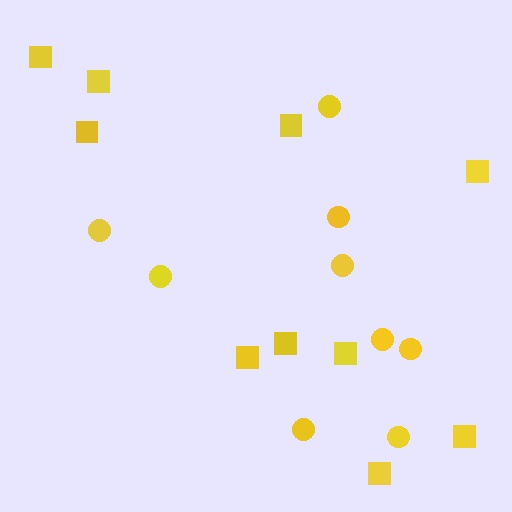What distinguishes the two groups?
There are 2 groups: one group of squares (10) and one group of circles (9).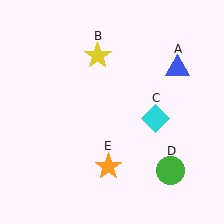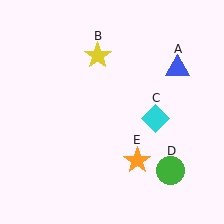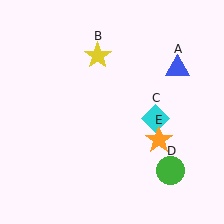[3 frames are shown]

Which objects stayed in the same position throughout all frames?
Blue triangle (object A) and yellow star (object B) and cyan diamond (object C) and green circle (object D) remained stationary.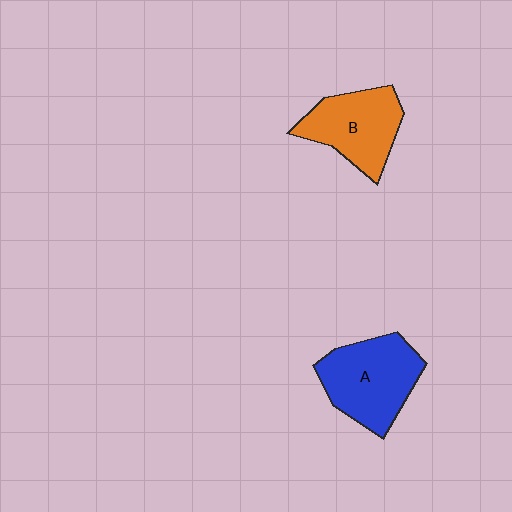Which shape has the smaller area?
Shape B (orange).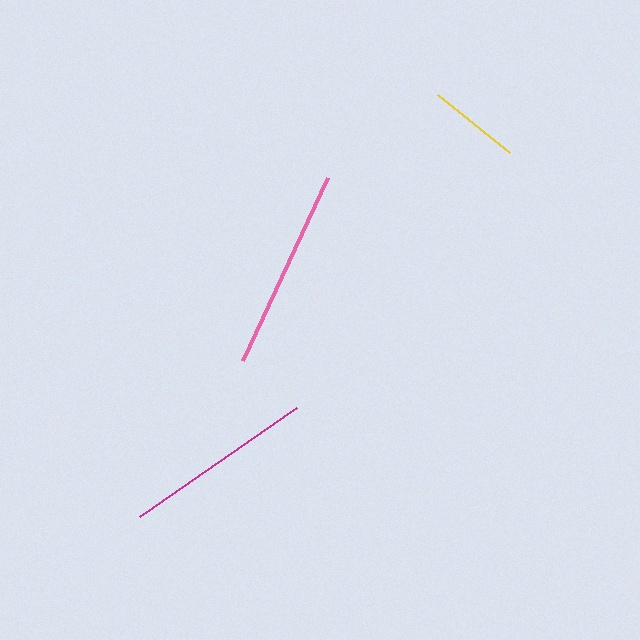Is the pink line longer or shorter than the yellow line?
The pink line is longer than the yellow line.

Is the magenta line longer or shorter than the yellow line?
The magenta line is longer than the yellow line.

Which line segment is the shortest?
The yellow line is the shortest at approximately 92 pixels.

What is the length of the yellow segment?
The yellow segment is approximately 92 pixels long.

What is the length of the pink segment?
The pink segment is approximately 201 pixels long.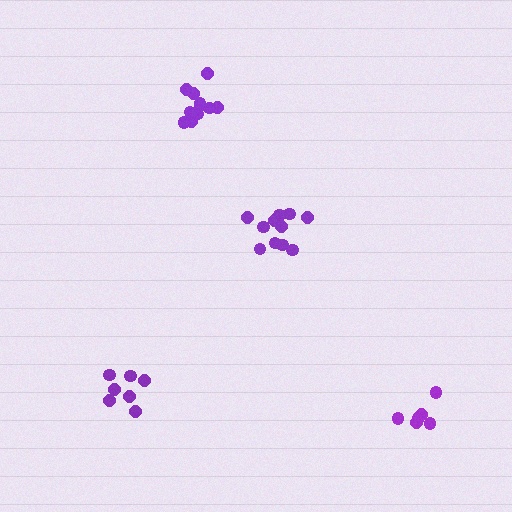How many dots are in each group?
Group 1: 11 dots, Group 2: 11 dots, Group 3: 7 dots, Group 4: 6 dots (35 total).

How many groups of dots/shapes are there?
There are 4 groups.